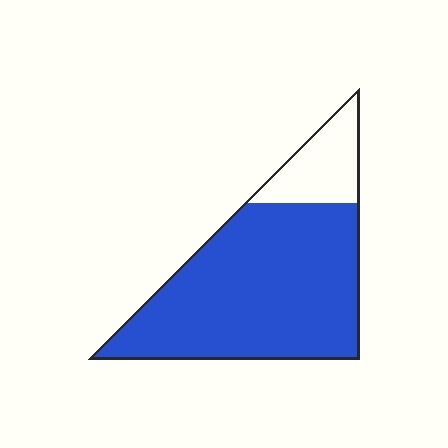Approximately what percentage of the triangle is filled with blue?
Approximately 80%.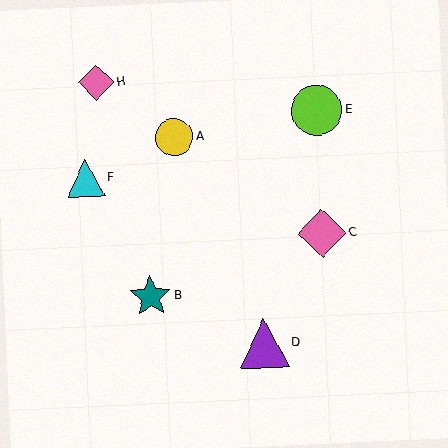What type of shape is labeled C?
Shape C is a pink diamond.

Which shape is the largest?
The lime circle (labeled E) is the largest.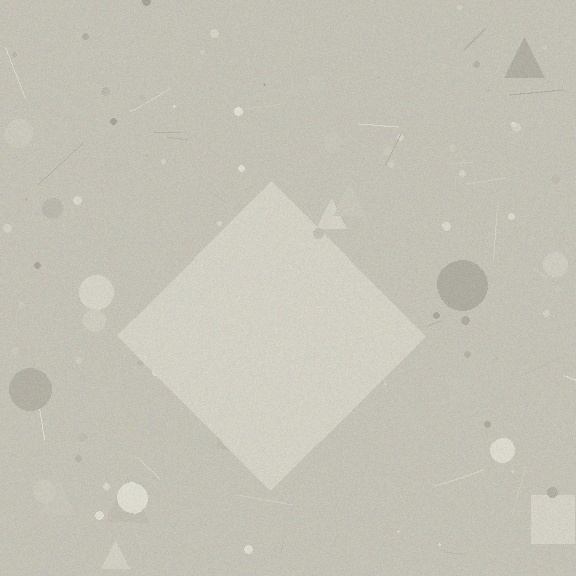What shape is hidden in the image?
A diamond is hidden in the image.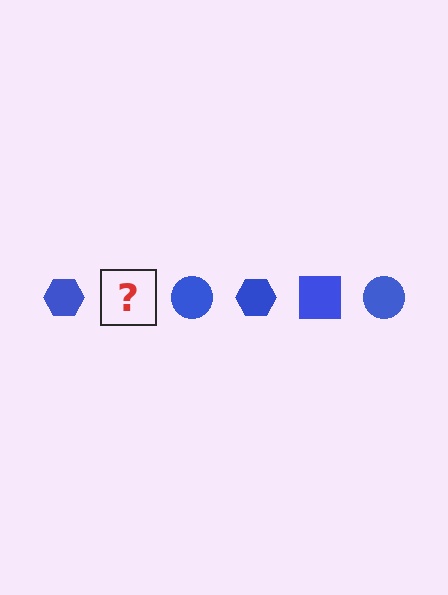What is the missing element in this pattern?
The missing element is a blue square.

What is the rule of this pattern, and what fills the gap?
The rule is that the pattern cycles through hexagon, square, circle shapes in blue. The gap should be filled with a blue square.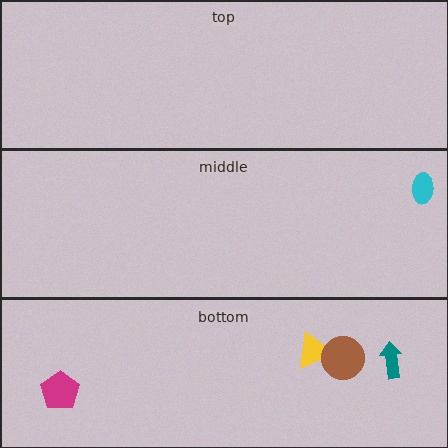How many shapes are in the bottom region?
4.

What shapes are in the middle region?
The cyan ellipse.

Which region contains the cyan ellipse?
The middle region.